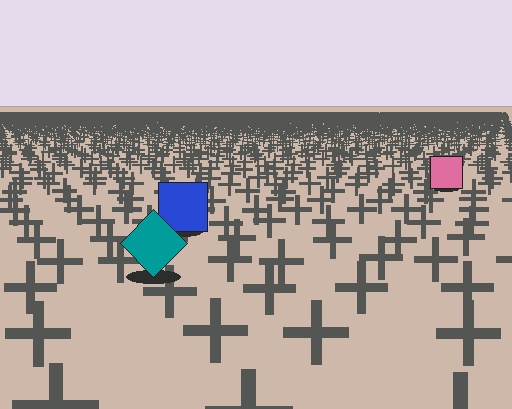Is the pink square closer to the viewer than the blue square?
No. The blue square is closer — you can tell from the texture gradient: the ground texture is coarser near it.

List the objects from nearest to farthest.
From nearest to farthest: the teal diamond, the blue square, the pink square.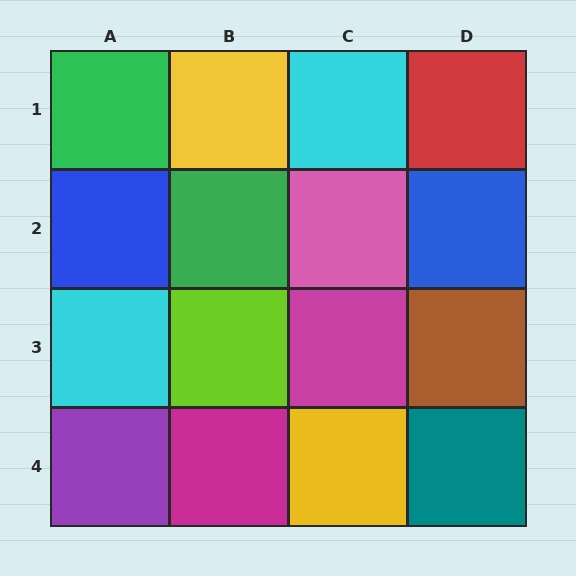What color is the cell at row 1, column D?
Red.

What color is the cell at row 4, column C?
Yellow.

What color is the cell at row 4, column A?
Purple.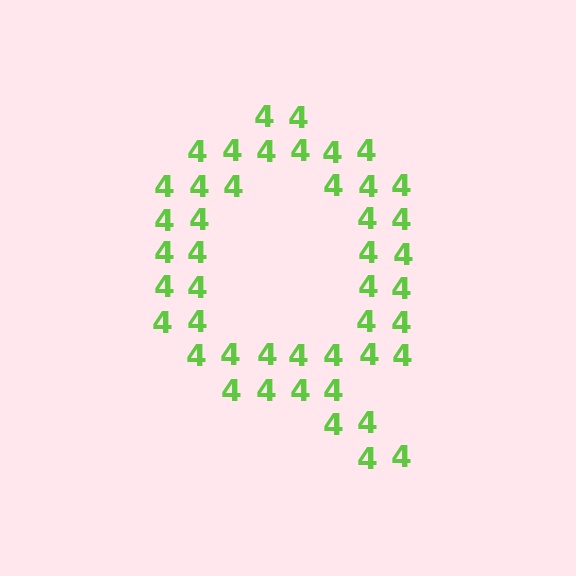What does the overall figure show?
The overall figure shows the letter Q.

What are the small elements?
The small elements are digit 4's.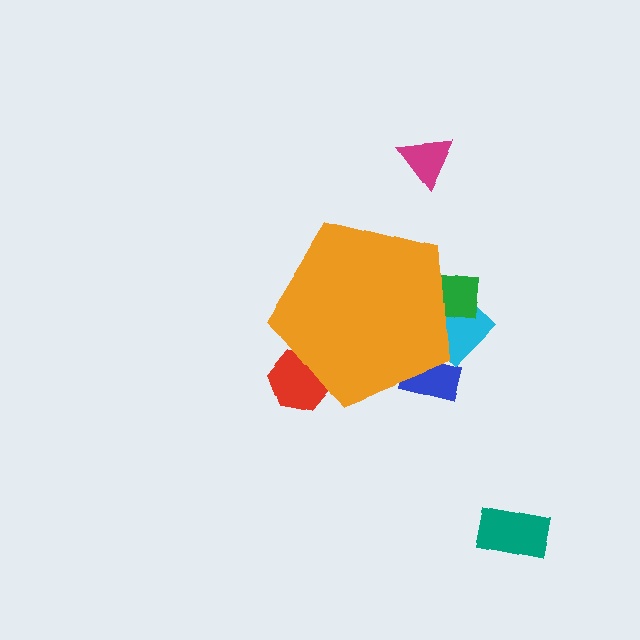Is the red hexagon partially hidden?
Yes, the red hexagon is partially hidden behind the orange pentagon.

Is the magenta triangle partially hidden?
No, the magenta triangle is fully visible.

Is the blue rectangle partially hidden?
Yes, the blue rectangle is partially hidden behind the orange pentagon.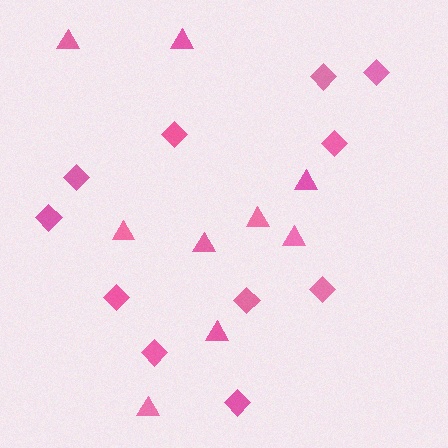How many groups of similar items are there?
There are 2 groups: one group of triangles (9) and one group of diamonds (11).